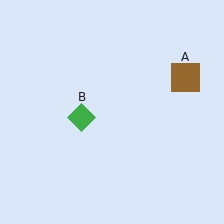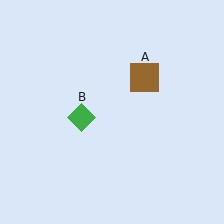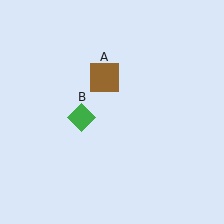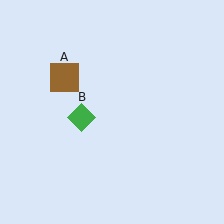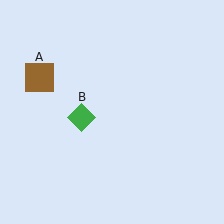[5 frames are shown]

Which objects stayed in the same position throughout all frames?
Green diamond (object B) remained stationary.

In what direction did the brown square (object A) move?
The brown square (object A) moved left.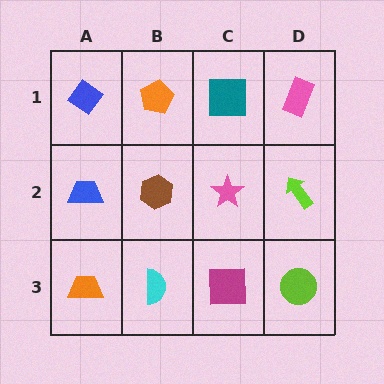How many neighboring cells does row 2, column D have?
3.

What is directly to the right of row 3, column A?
A cyan semicircle.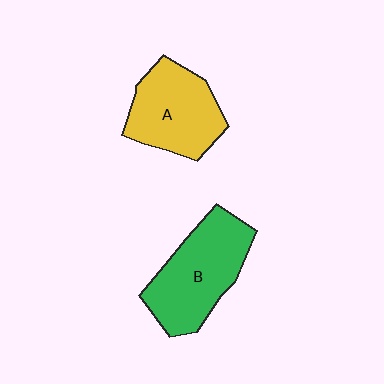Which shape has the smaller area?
Shape A (yellow).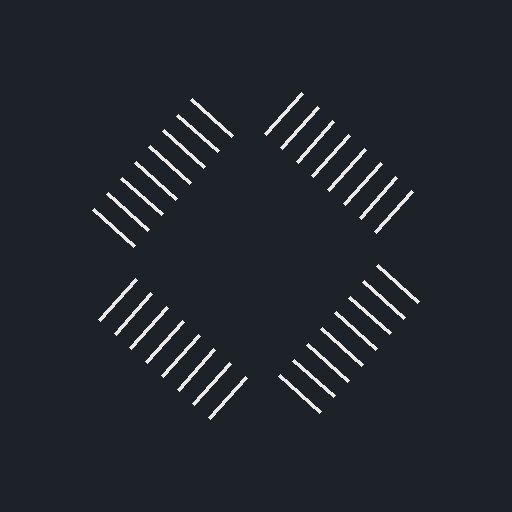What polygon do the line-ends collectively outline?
An illusory square — the line segments terminate on its edges but no continuous stroke is drawn.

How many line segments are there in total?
32 — 8 along each of the 4 edges.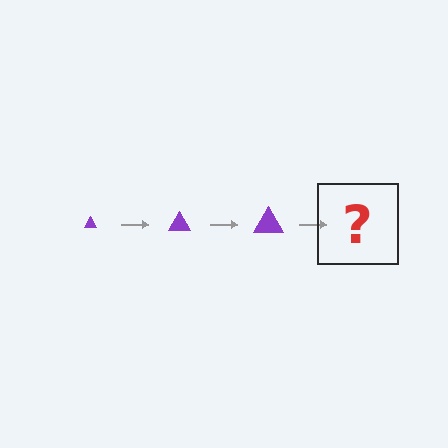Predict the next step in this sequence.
The next step is a purple triangle, larger than the previous one.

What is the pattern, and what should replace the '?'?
The pattern is that the triangle gets progressively larger each step. The '?' should be a purple triangle, larger than the previous one.